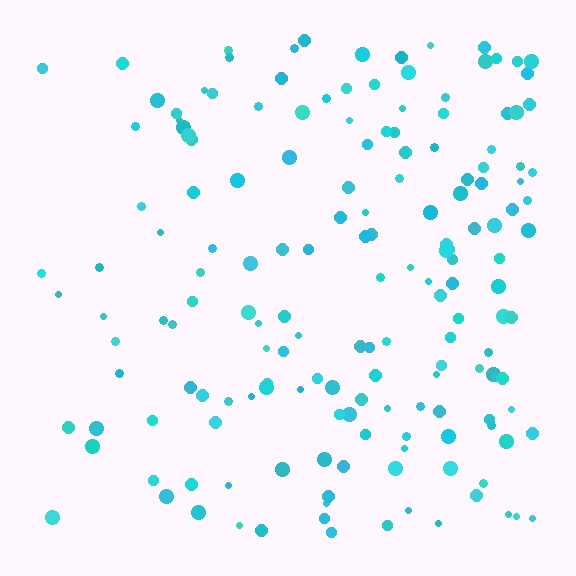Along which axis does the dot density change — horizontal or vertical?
Horizontal.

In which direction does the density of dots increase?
From left to right, with the right side densest.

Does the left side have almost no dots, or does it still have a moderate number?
Still a moderate number, just noticeably fewer than the right.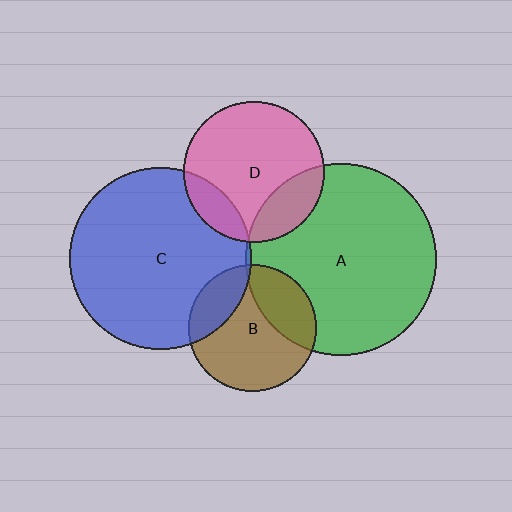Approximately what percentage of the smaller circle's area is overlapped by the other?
Approximately 15%.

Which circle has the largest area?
Circle A (green).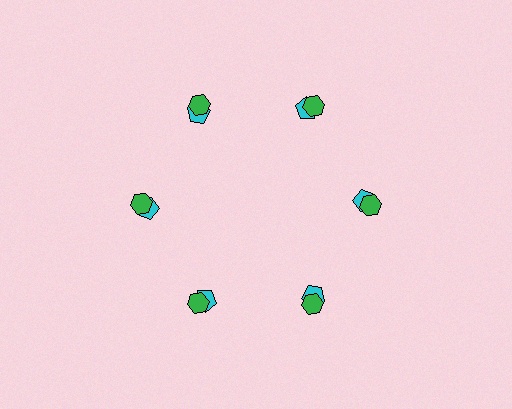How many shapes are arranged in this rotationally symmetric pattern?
There are 12 shapes, arranged in 6 groups of 2.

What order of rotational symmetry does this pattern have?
This pattern has 6-fold rotational symmetry.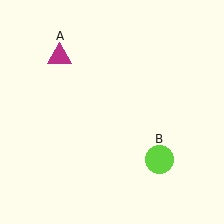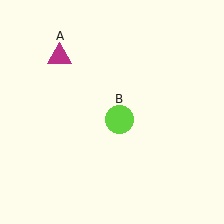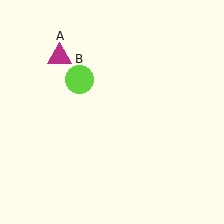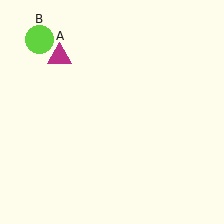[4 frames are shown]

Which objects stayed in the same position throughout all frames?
Magenta triangle (object A) remained stationary.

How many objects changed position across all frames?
1 object changed position: lime circle (object B).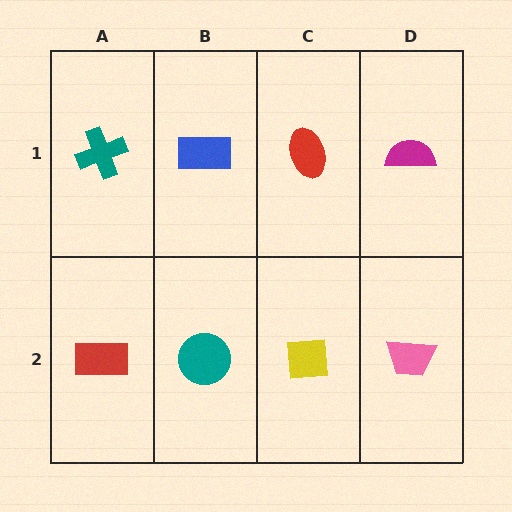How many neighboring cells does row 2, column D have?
2.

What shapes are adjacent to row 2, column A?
A teal cross (row 1, column A), a teal circle (row 2, column B).